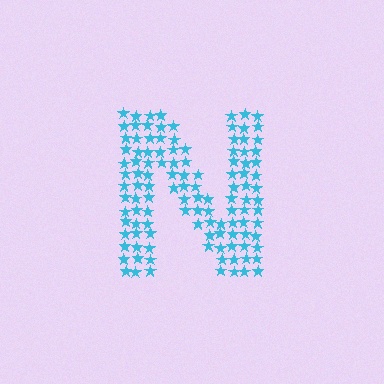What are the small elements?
The small elements are stars.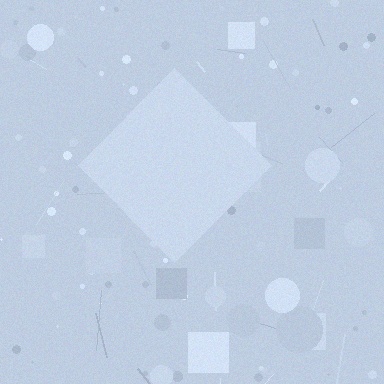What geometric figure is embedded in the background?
A diamond is embedded in the background.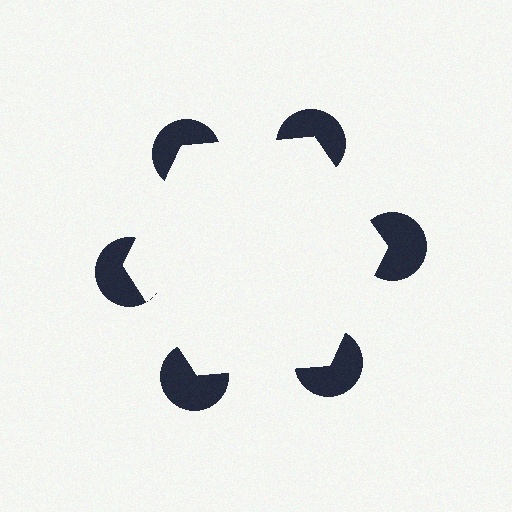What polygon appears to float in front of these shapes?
An illusory hexagon — its edges are inferred from the aligned wedge cuts in the pac-man discs, not physically drawn.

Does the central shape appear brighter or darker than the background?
It typically appears slightly brighter than the background, even though no actual brightness change is drawn.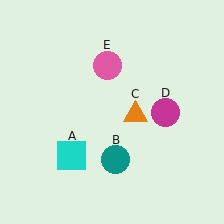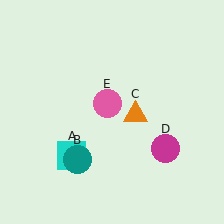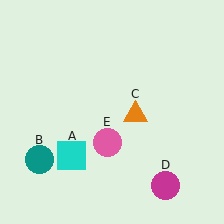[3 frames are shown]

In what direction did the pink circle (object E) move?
The pink circle (object E) moved down.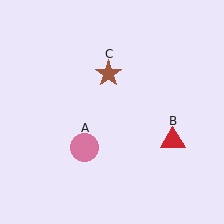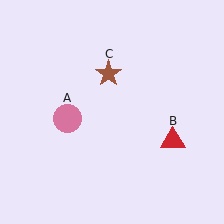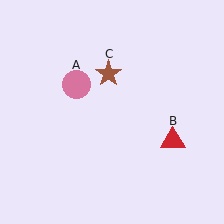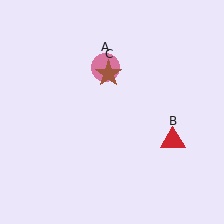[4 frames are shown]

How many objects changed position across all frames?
1 object changed position: pink circle (object A).